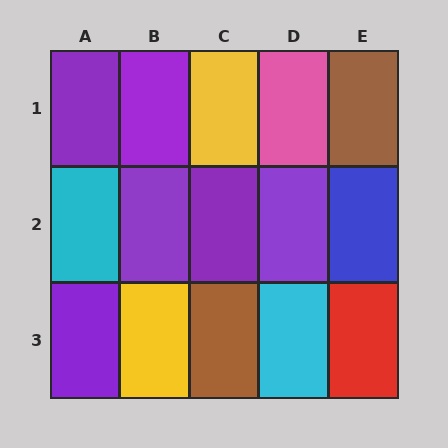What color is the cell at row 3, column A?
Purple.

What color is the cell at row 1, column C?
Yellow.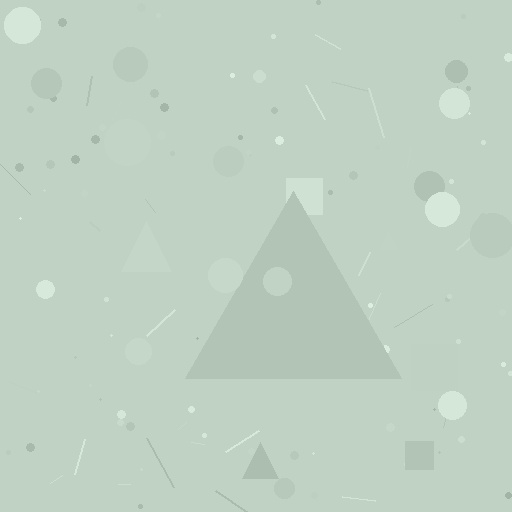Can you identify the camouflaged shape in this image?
The camouflaged shape is a triangle.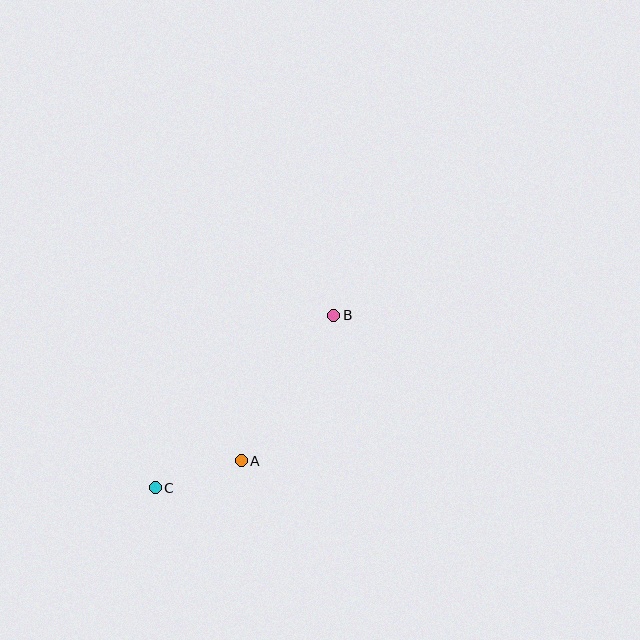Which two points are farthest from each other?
Points B and C are farthest from each other.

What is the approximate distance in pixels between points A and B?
The distance between A and B is approximately 172 pixels.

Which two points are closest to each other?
Points A and C are closest to each other.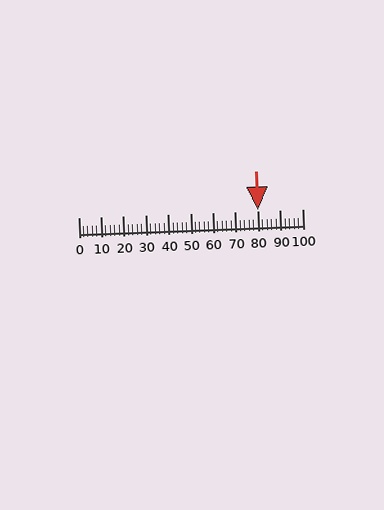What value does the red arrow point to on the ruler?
The red arrow points to approximately 80.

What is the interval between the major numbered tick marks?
The major tick marks are spaced 10 units apart.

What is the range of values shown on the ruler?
The ruler shows values from 0 to 100.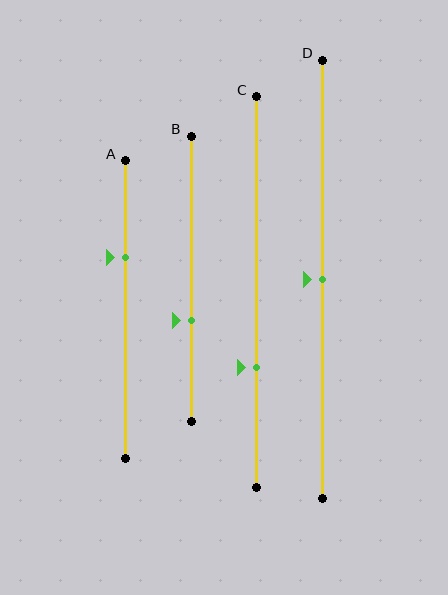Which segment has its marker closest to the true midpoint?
Segment D has its marker closest to the true midpoint.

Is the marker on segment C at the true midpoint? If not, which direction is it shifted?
No, the marker on segment C is shifted downward by about 19% of the segment length.